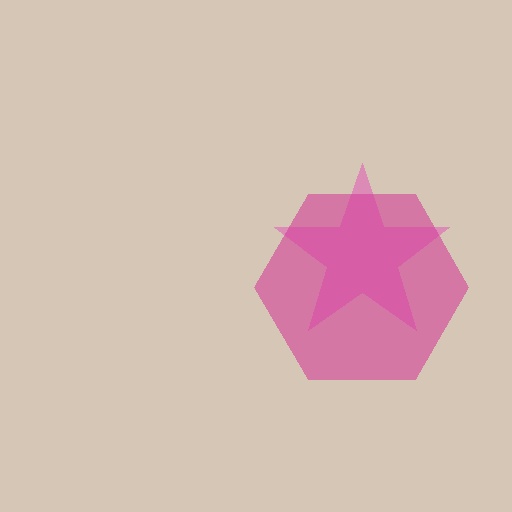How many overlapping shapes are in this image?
There are 2 overlapping shapes in the image.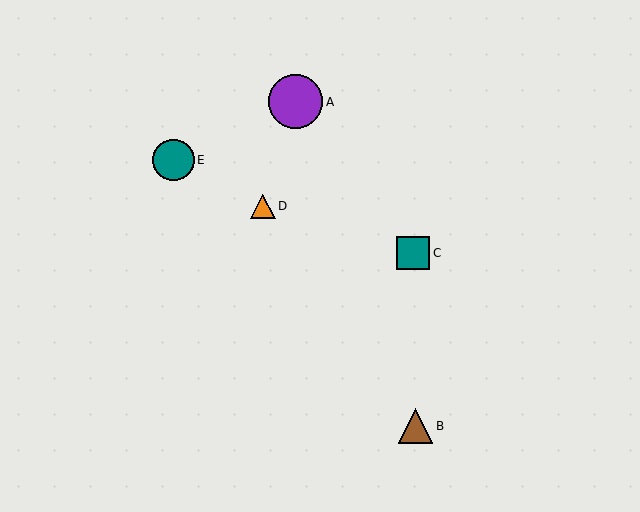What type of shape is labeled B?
Shape B is a brown triangle.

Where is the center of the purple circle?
The center of the purple circle is at (296, 102).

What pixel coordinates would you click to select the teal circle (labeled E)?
Click at (174, 160) to select the teal circle E.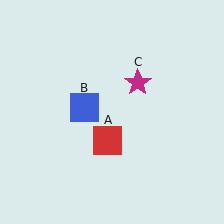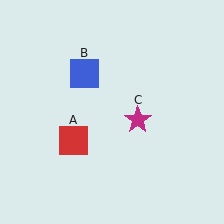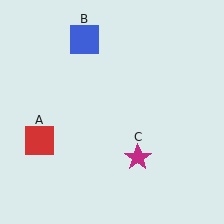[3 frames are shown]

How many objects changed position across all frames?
3 objects changed position: red square (object A), blue square (object B), magenta star (object C).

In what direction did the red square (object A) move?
The red square (object A) moved left.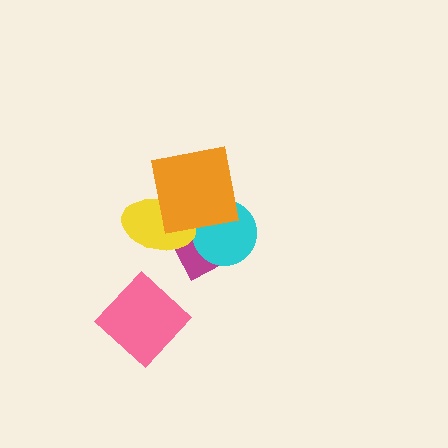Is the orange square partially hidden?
No, no other shape covers it.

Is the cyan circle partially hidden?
Yes, it is partially covered by another shape.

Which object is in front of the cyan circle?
The orange square is in front of the cyan circle.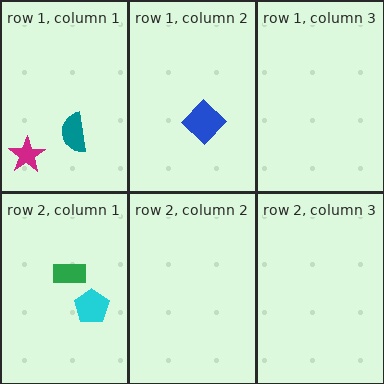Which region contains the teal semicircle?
The row 1, column 1 region.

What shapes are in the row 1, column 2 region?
The blue diamond.